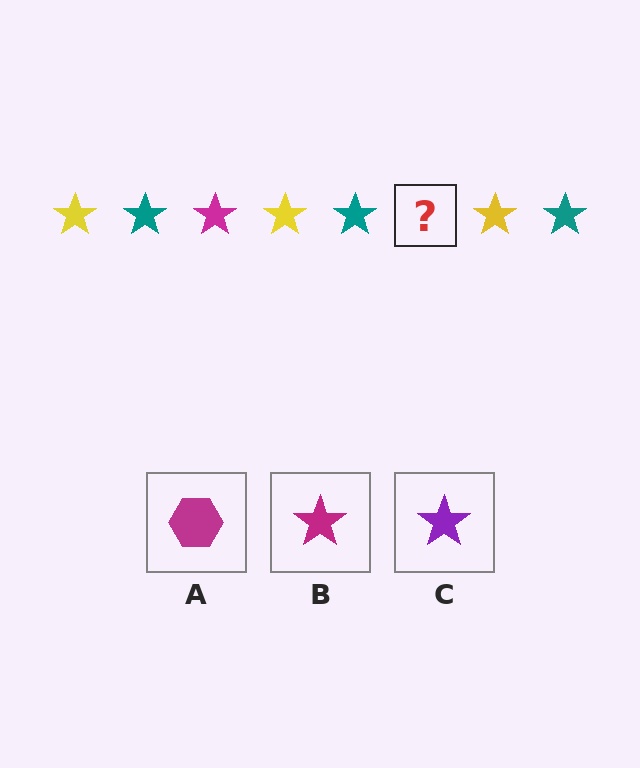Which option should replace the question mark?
Option B.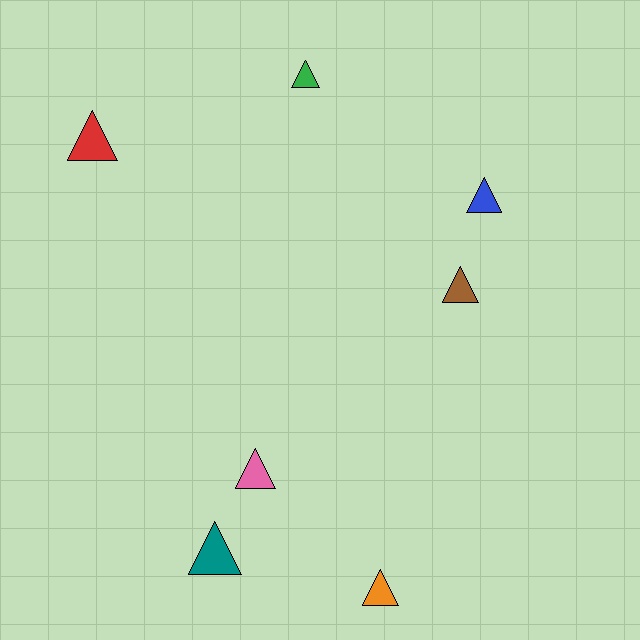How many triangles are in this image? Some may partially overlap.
There are 7 triangles.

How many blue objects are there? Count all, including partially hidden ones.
There is 1 blue object.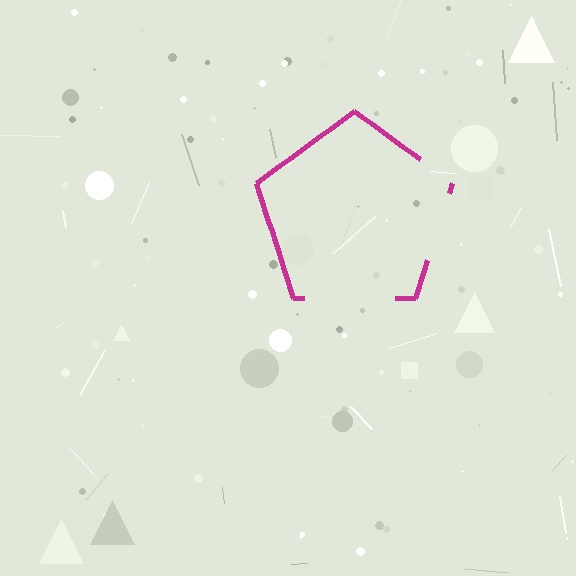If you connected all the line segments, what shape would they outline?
They would outline a pentagon.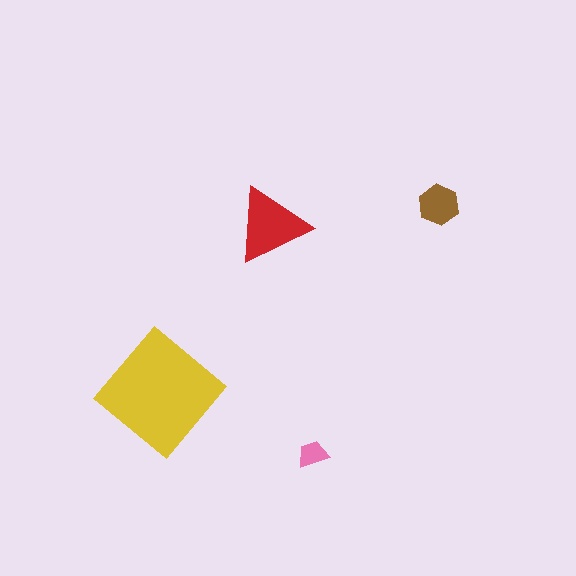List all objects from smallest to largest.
The pink trapezoid, the brown hexagon, the red triangle, the yellow diamond.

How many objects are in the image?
There are 4 objects in the image.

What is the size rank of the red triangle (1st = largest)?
2nd.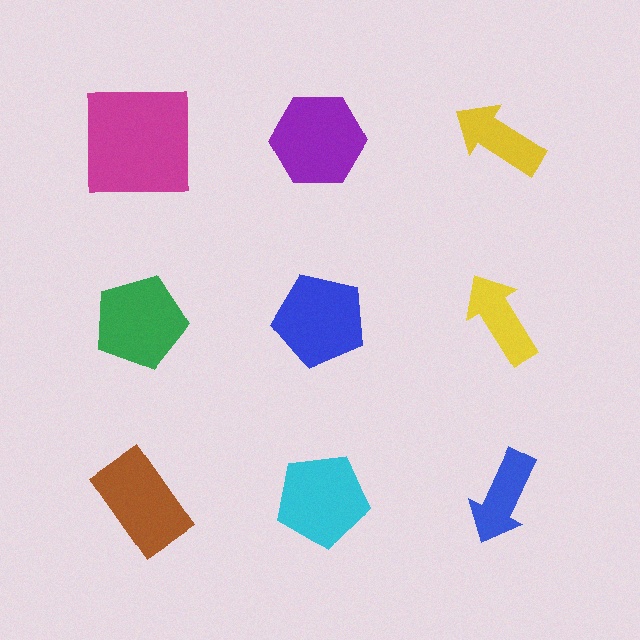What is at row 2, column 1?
A green pentagon.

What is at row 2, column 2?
A blue pentagon.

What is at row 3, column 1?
A brown rectangle.